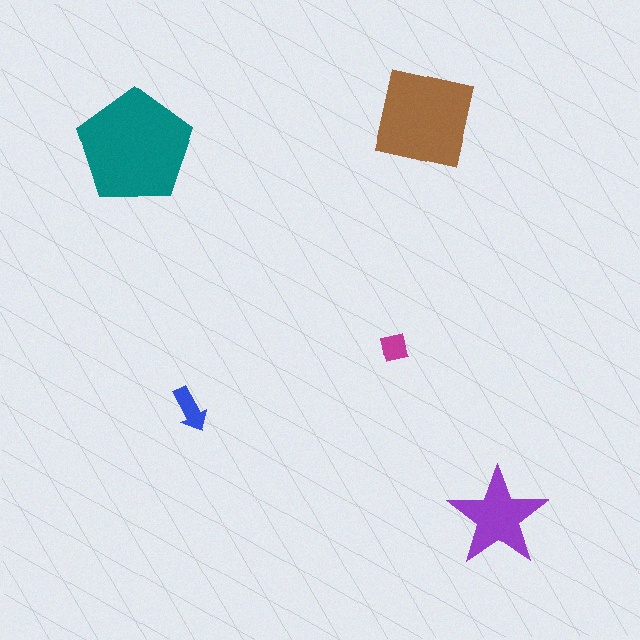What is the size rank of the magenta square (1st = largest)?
5th.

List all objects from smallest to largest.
The magenta square, the blue arrow, the purple star, the brown square, the teal pentagon.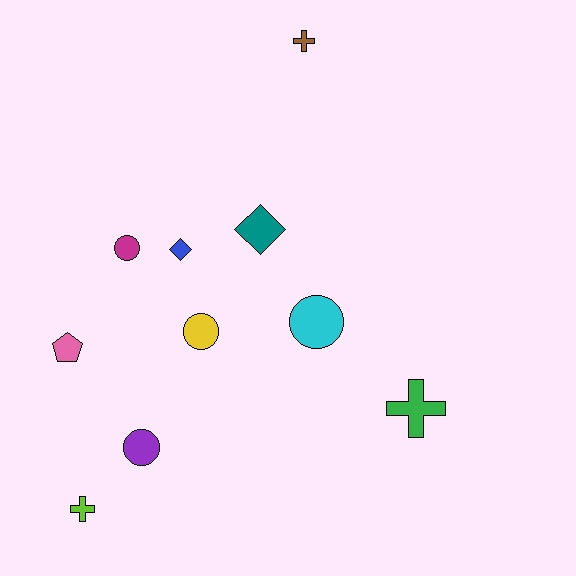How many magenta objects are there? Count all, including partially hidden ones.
There is 1 magenta object.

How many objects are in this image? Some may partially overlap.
There are 10 objects.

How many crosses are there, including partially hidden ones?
There are 3 crosses.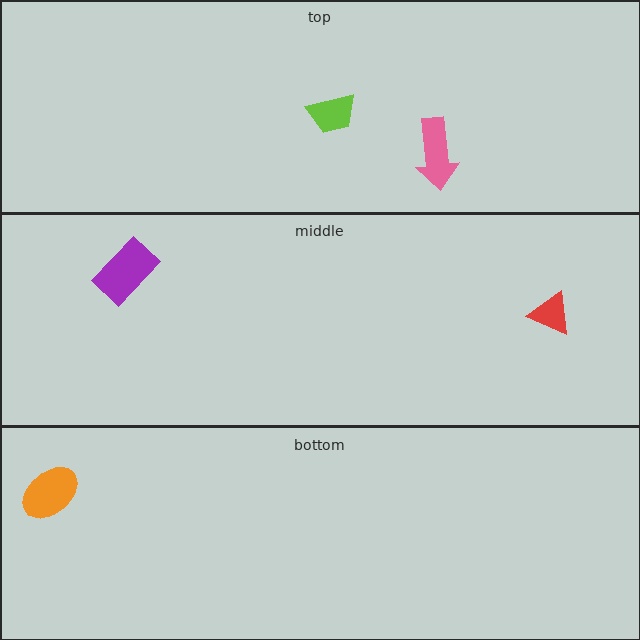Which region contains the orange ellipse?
The bottom region.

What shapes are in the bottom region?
The orange ellipse.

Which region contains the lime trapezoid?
The top region.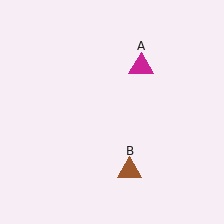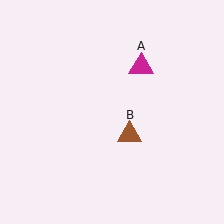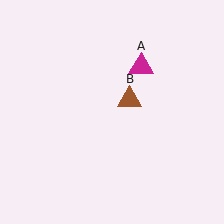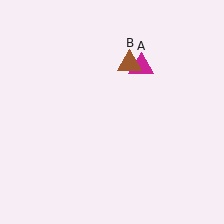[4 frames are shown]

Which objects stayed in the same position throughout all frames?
Magenta triangle (object A) remained stationary.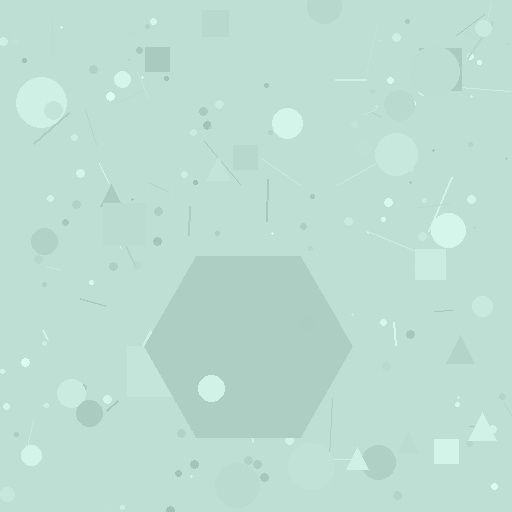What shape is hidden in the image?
A hexagon is hidden in the image.